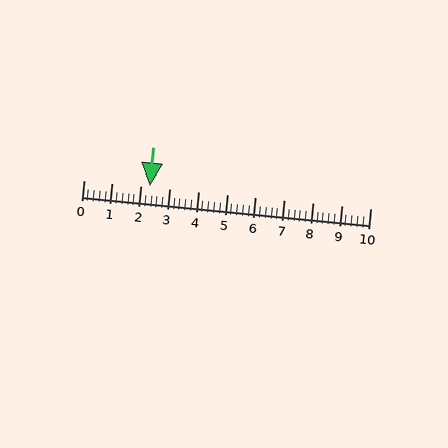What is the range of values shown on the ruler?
The ruler shows values from 0 to 10.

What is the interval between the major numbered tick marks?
The major tick marks are spaced 1 units apart.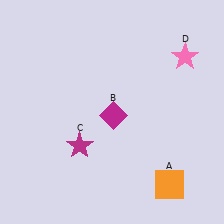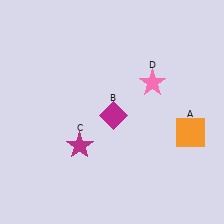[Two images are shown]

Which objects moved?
The objects that moved are: the orange square (A), the pink star (D).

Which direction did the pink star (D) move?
The pink star (D) moved left.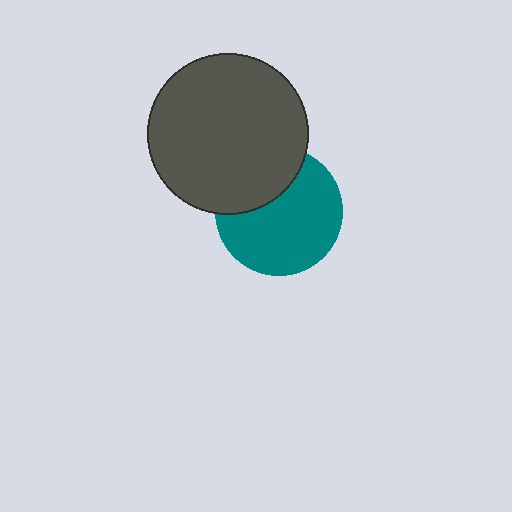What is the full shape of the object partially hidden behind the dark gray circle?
The partially hidden object is a teal circle.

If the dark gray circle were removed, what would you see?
You would see the complete teal circle.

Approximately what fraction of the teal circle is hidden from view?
Roughly 31% of the teal circle is hidden behind the dark gray circle.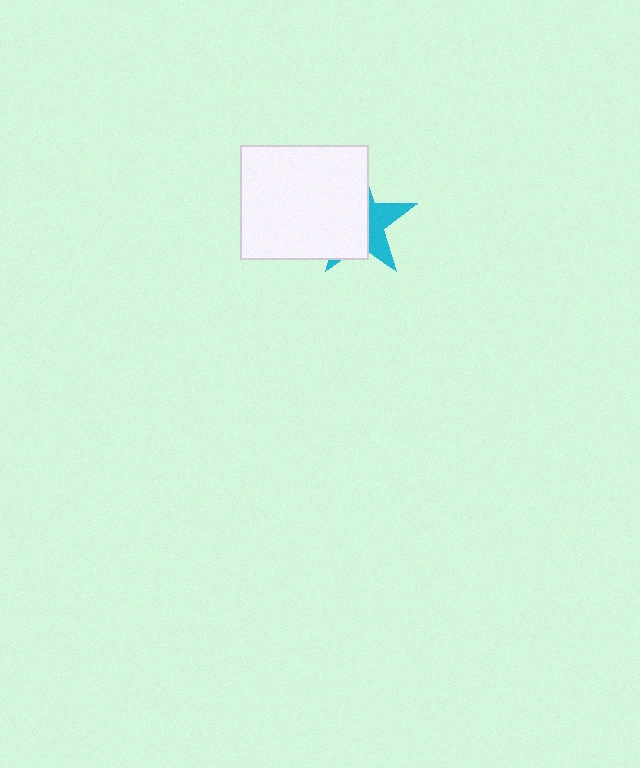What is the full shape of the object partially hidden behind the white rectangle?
The partially hidden object is a cyan star.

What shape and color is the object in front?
The object in front is a white rectangle.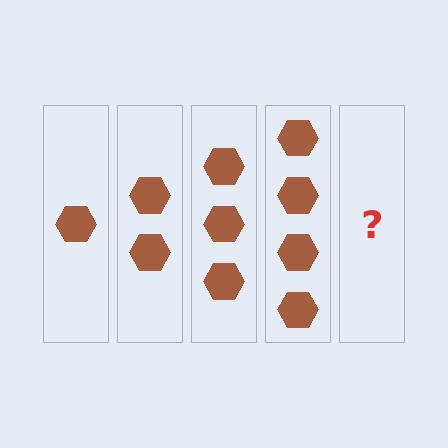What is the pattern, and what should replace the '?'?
The pattern is that each step adds one more hexagon. The '?' should be 5 hexagons.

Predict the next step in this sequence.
The next step is 5 hexagons.